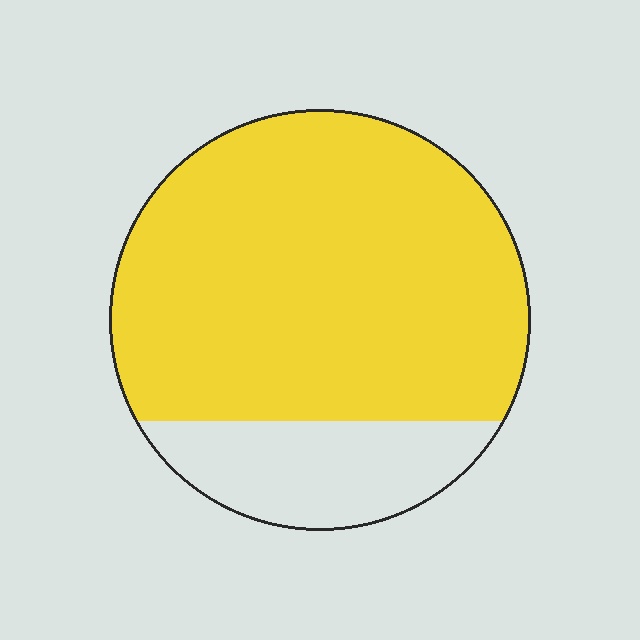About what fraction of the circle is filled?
About four fifths (4/5).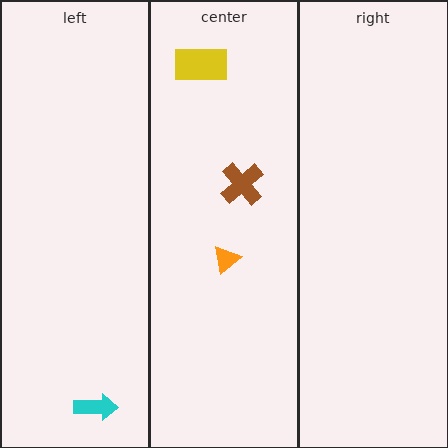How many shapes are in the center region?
3.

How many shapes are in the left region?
1.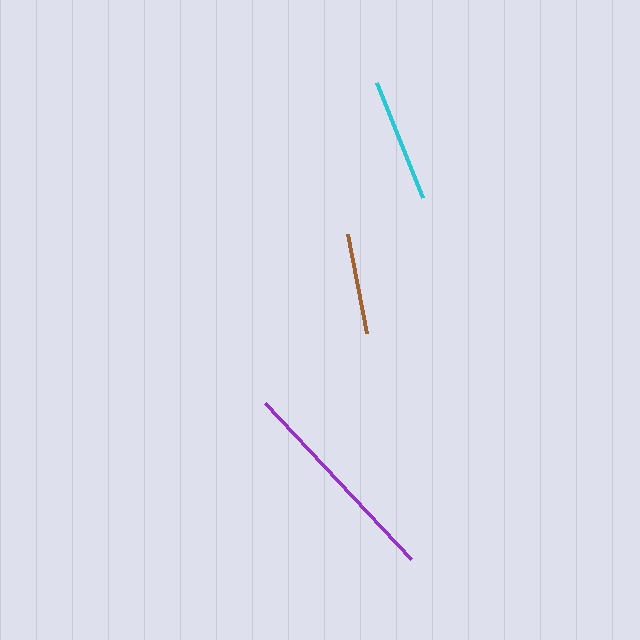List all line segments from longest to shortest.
From longest to shortest: purple, cyan, brown.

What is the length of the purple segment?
The purple segment is approximately 214 pixels long.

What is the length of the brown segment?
The brown segment is approximately 101 pixels long.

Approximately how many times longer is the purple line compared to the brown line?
The purple line is approximately 2.1 times the length of the brown line.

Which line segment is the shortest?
The brown line is the shortest at approximately 101 pixels.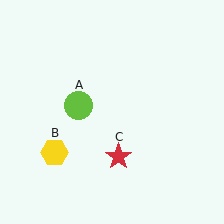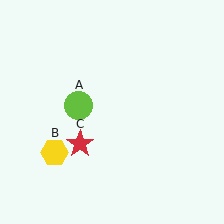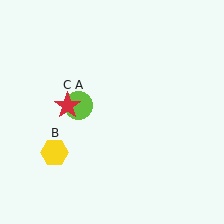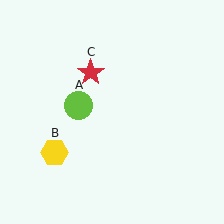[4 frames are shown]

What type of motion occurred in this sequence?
The red star (object C) rotated clockwise around the center of the scene.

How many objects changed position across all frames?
1 object changed position: red star (object C).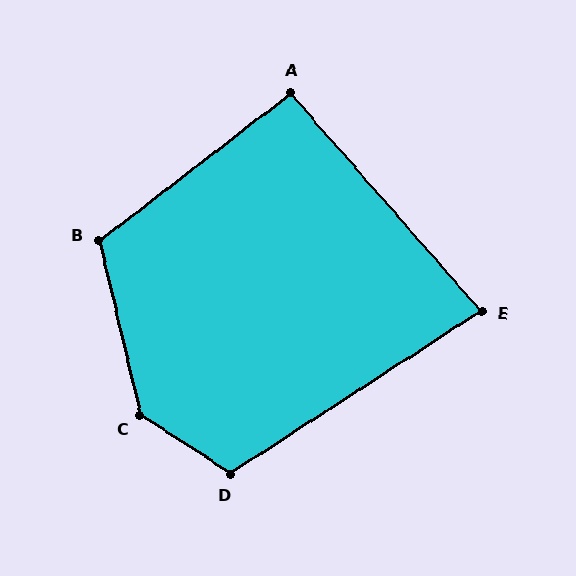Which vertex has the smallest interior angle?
E, at approximately 82 degrees.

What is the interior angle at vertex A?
Approximately 94 degrees (approximately right).